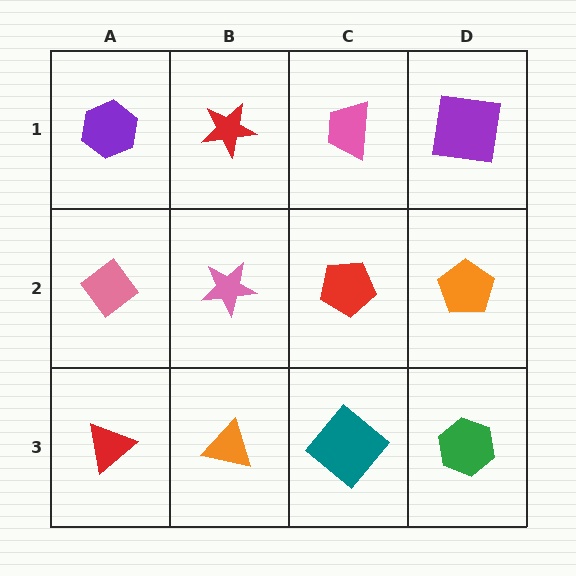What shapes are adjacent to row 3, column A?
A pink diamond (row 2, column A), an orange triangle (row 3, column B).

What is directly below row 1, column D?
An orange pentagon.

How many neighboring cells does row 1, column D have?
2.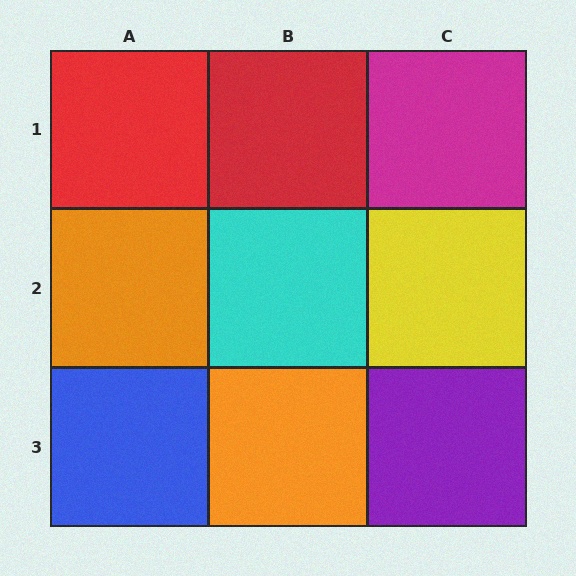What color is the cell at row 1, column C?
Magenta.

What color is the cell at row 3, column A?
Blue.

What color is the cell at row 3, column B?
Orange.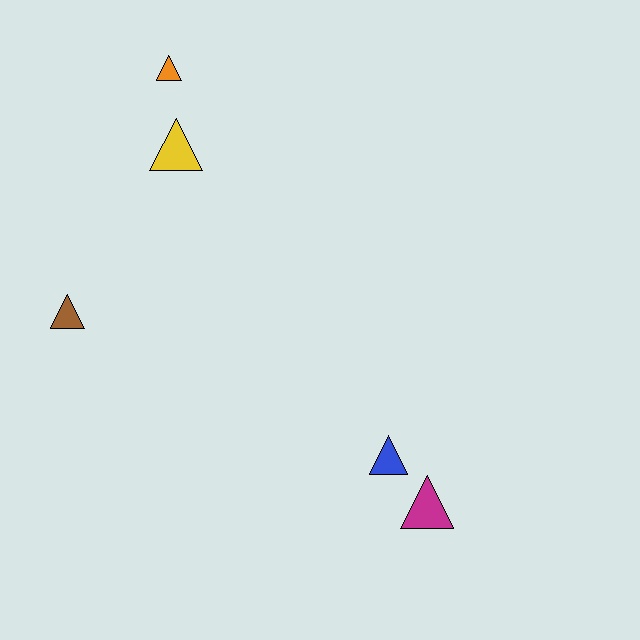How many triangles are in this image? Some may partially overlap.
There are 5 triangles.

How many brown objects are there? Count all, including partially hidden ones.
There is 1 brown object.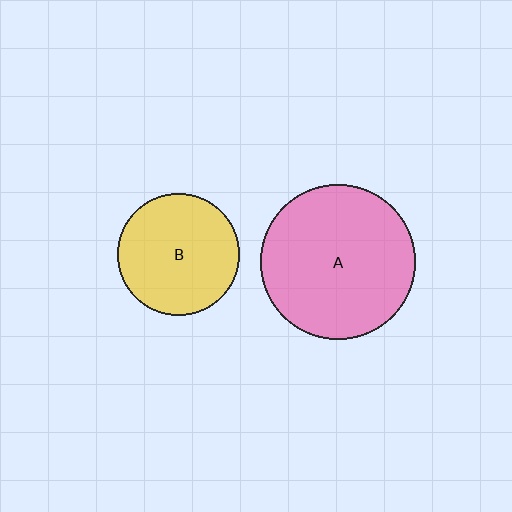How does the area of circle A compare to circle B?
Approximately 1.6 times.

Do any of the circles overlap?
No, none of the circles overlap.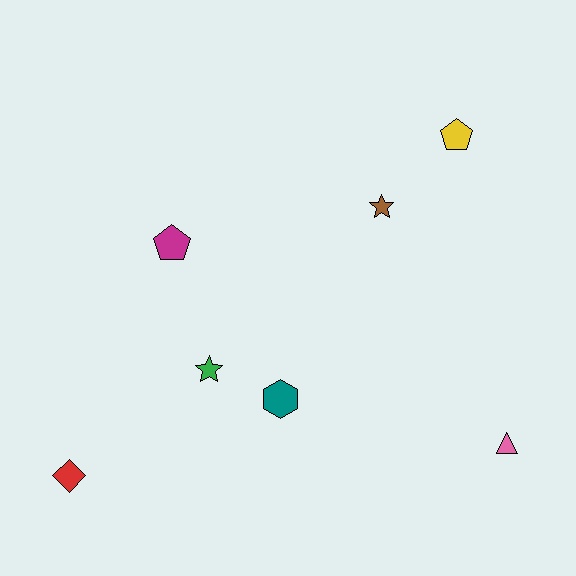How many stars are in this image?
There are 2 stars.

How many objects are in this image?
There are 7 objects.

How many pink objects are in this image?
There is 1 pink object.